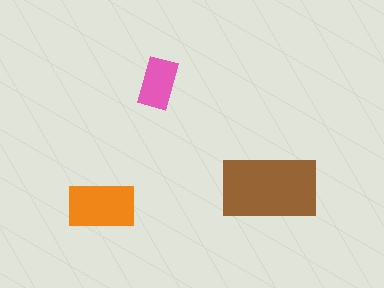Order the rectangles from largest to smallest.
the brown one, the orange one, the pink one.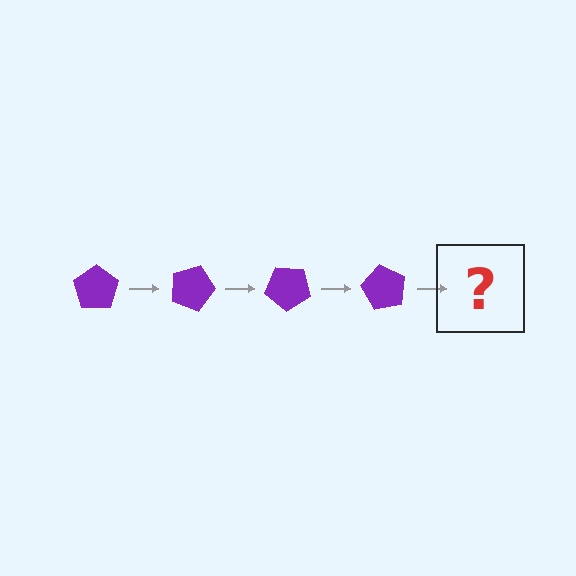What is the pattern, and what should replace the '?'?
The pattern is that the pentagon rotates 20 degrees each step. The '?' should be a purple pentagon rotated 80 degrees.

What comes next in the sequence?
The next element should be a purple pentagon rotated 80 degrees.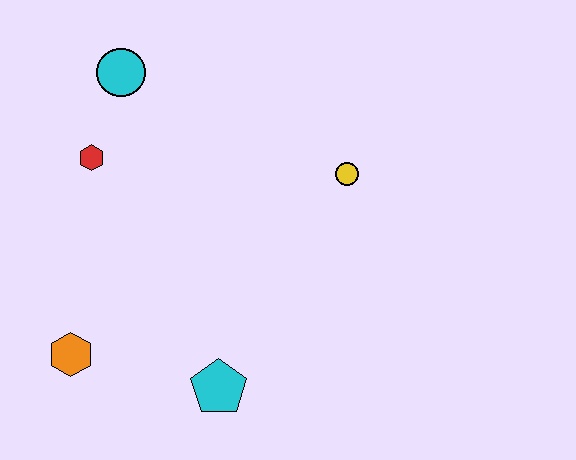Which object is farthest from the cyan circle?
The cyan pentagon is farthest from the cyan circle.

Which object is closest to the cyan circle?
The red hexagon is closest to the cyan circle.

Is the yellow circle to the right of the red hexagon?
Yes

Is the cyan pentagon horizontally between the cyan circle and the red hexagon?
No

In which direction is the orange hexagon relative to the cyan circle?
The orange hexagon is below the cyan circle.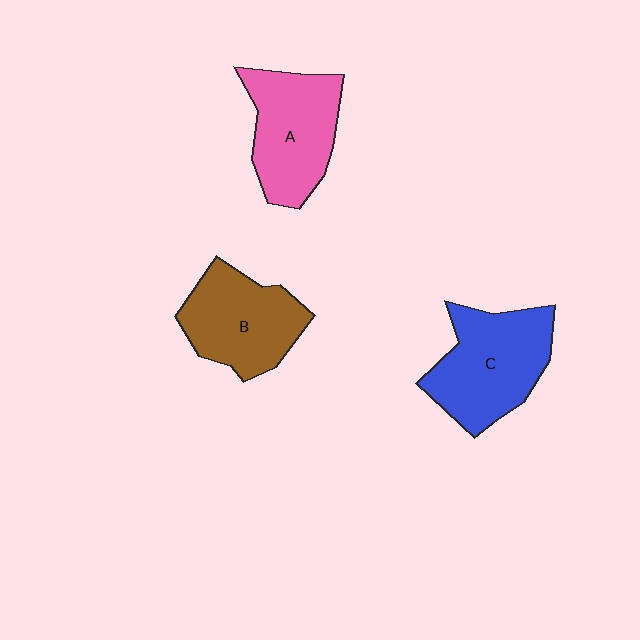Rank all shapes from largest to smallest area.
From largest to smallest: C (blue), A (pink), B (brown).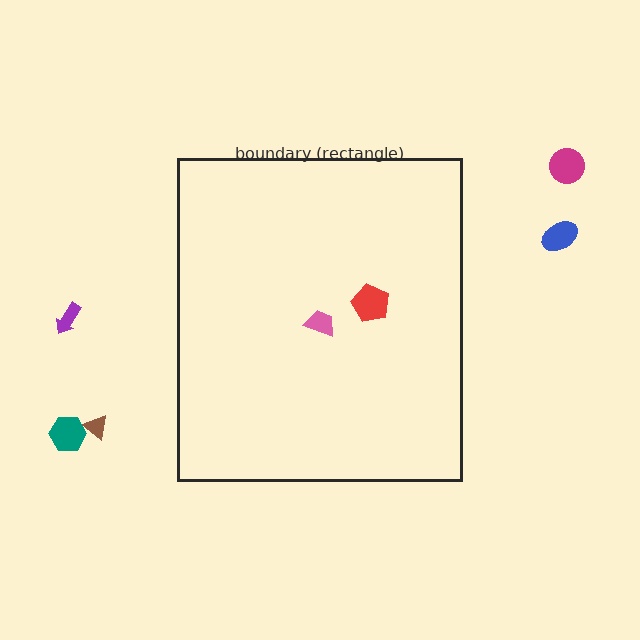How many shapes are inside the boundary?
2 inside, 5 outside.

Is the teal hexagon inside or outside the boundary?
Outside.